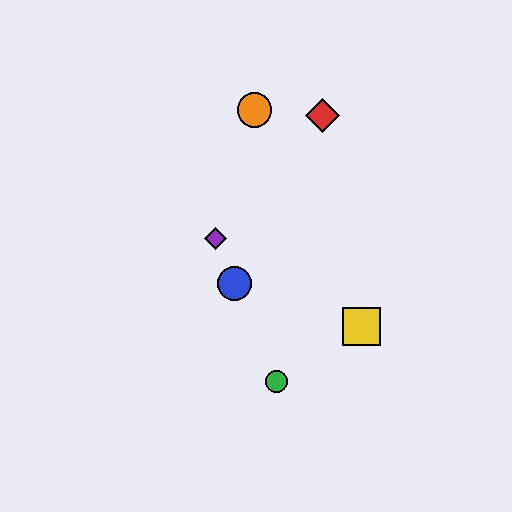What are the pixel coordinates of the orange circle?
The orange circle is at (255, 110).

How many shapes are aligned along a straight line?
3 shapes (the blue circle, the green circle, the purple diamond) are aligned along a straight line.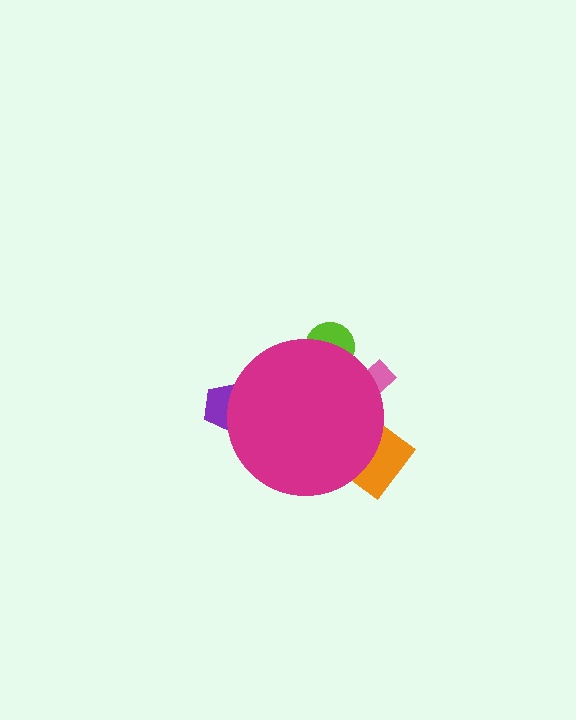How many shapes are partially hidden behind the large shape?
4 shapes are partially hidden.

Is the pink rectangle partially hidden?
Yes, the pink rectangle is partially hidden behind the magenta circle.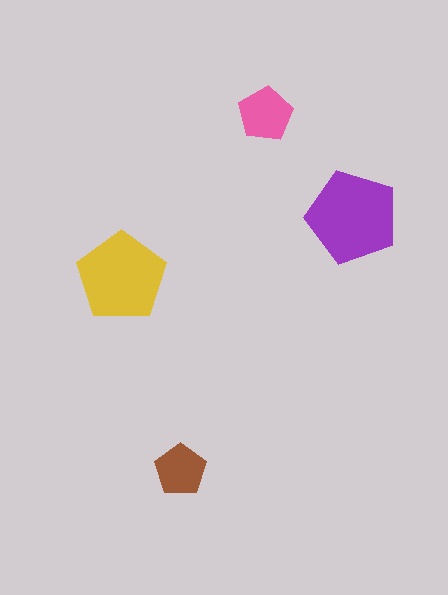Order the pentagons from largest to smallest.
the purple one, the yellow one, the pink one, the brown one.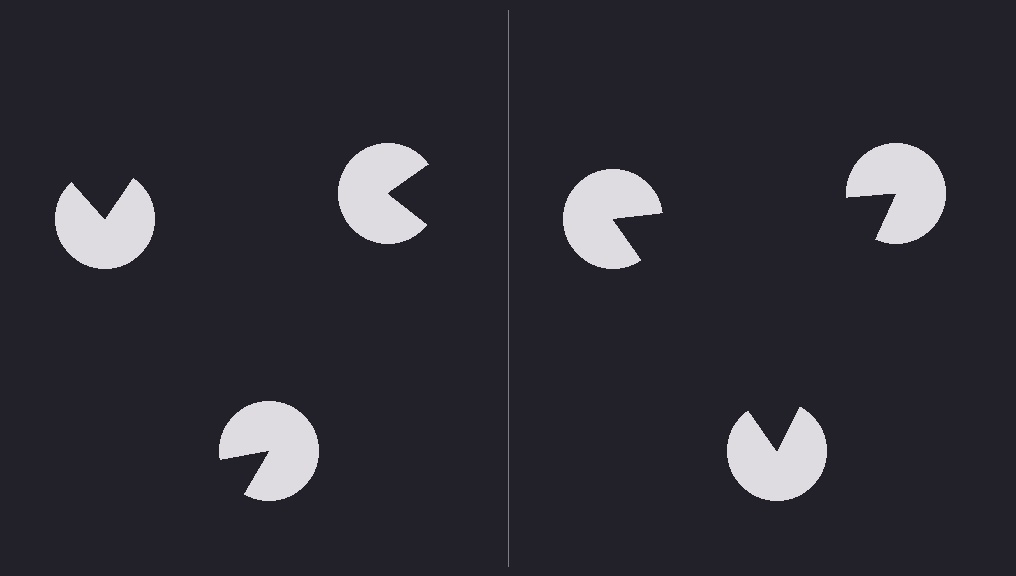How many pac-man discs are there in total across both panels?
6 — 3 on each side.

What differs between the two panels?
The pac-man discs are positioned identically on both sides; only the wedge orientations differ. On the right they align to a triangle; on the left they are misaligned.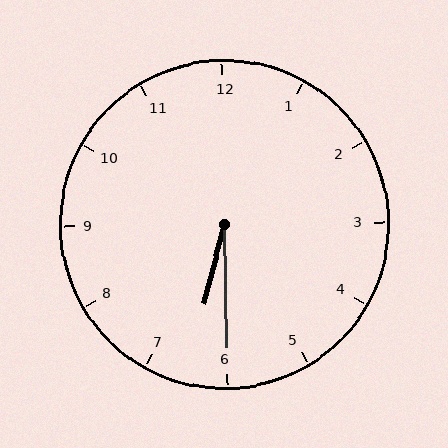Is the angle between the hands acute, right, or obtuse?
It is acute.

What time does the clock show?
6:30.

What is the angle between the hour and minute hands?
Approximately 15 degrees.